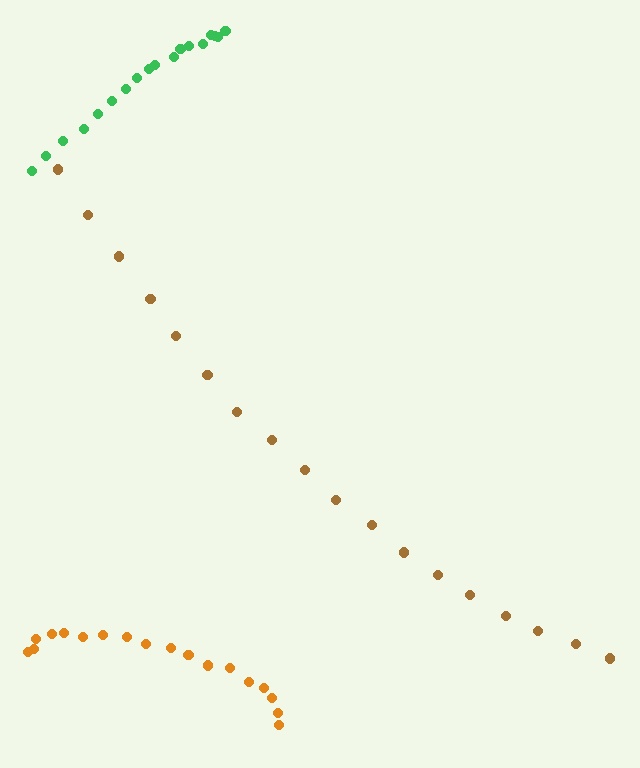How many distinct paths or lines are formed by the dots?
There are 3 distinct paths.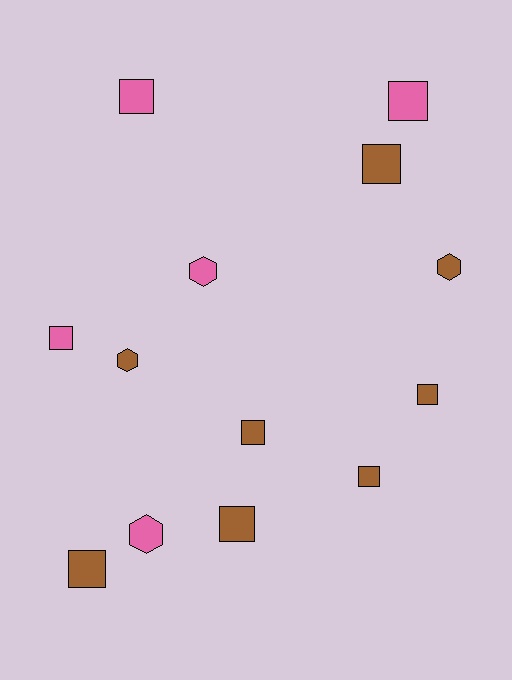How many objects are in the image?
There are 13 objects.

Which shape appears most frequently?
Square, with 9 objects.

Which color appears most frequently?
Brown, with 8 objects.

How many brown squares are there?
There are 6 brown squares.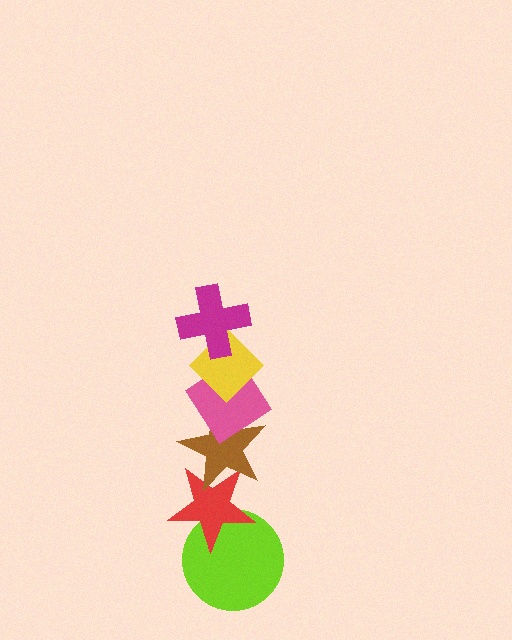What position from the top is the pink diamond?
The pink diamond is 3rd from the top.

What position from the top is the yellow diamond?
The yellow diamond is 2nd from the top.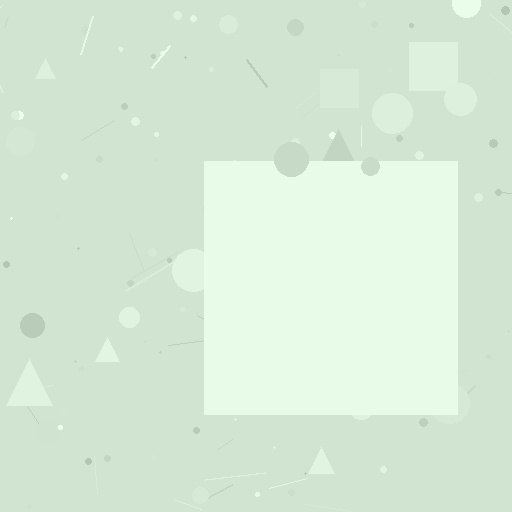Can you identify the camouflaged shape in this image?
The camouflaged shape is a square.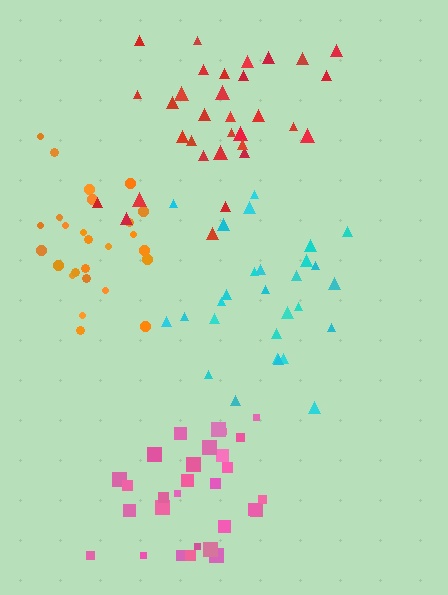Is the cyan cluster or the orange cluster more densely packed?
Orange.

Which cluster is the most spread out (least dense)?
Cyan.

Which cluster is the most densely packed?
Orange.